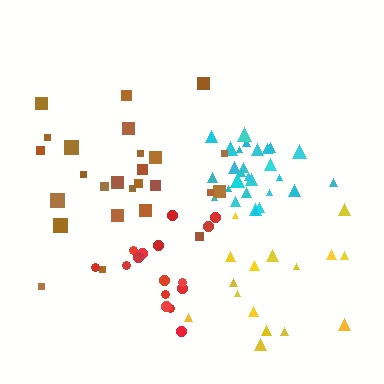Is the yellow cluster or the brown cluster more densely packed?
Yellow.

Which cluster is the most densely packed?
Cyan.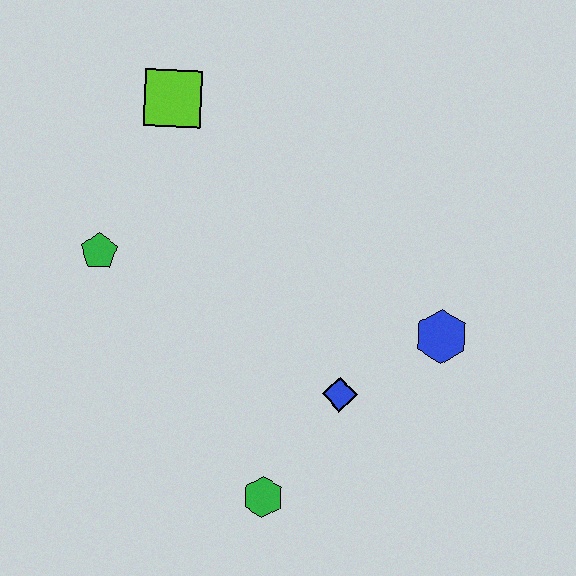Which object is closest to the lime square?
The green pentagon is closest to the lime square.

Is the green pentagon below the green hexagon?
No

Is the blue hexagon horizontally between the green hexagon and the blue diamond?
No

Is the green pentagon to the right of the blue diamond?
No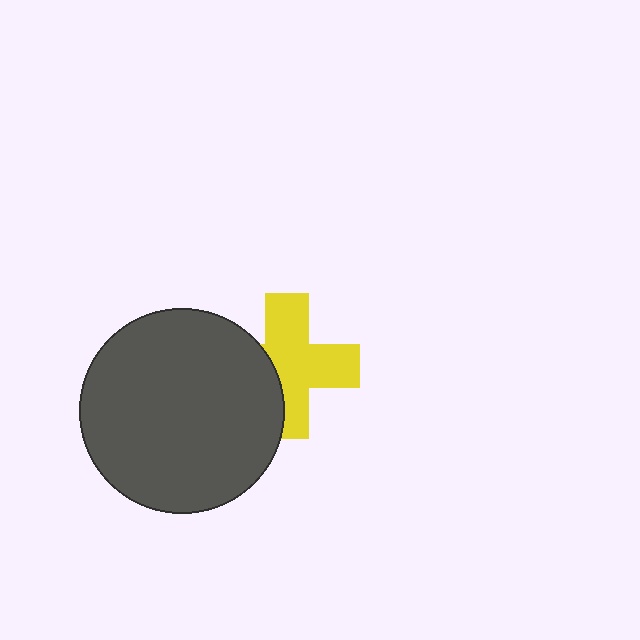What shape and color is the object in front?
The object in front is a dark gray circle.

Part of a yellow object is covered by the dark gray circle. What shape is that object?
It is a cross.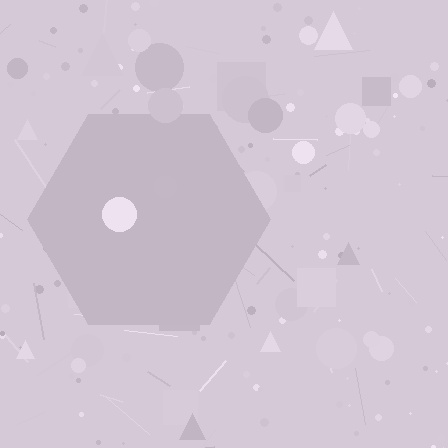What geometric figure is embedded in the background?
A hexagon is embedded in the background.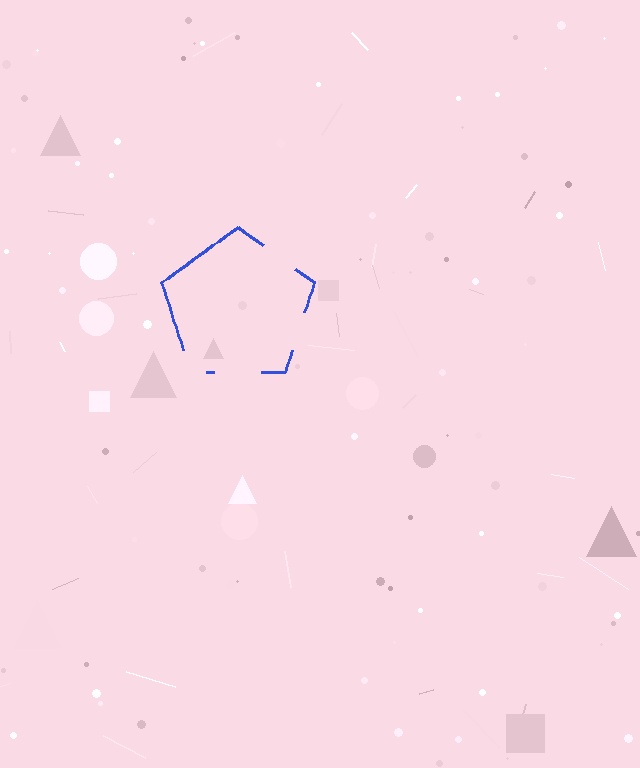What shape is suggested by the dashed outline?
The dashed outline suggests a pentagon.